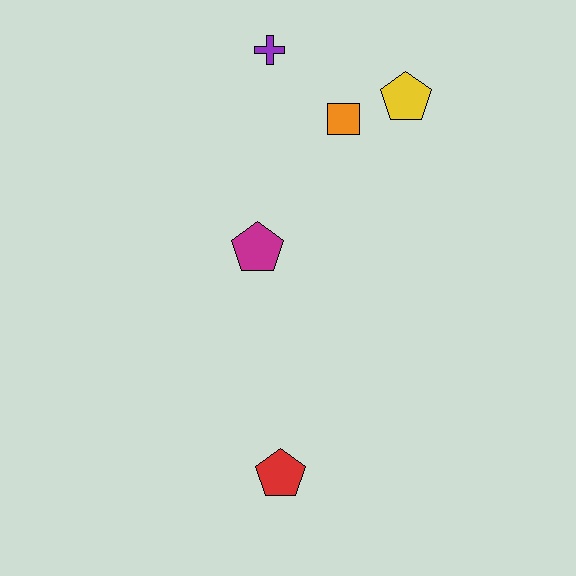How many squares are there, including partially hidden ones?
There is 1 square.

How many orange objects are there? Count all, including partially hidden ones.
There is 1 orange object.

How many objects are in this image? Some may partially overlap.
There are 5 objects.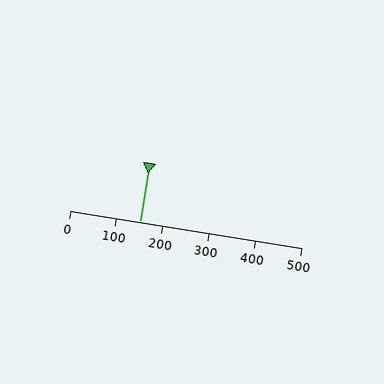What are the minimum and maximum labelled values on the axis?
The axis runs from 0 to 500.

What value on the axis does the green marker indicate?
The marker indicates approximately 150.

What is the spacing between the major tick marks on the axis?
The major ticks are spaced 100 apart.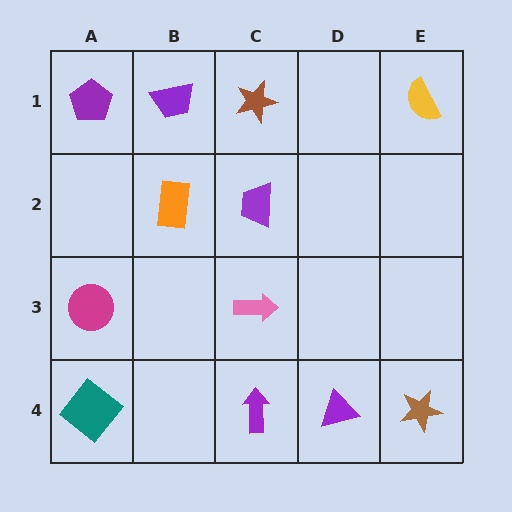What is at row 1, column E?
A yellow semicircle.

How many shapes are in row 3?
2 shapes.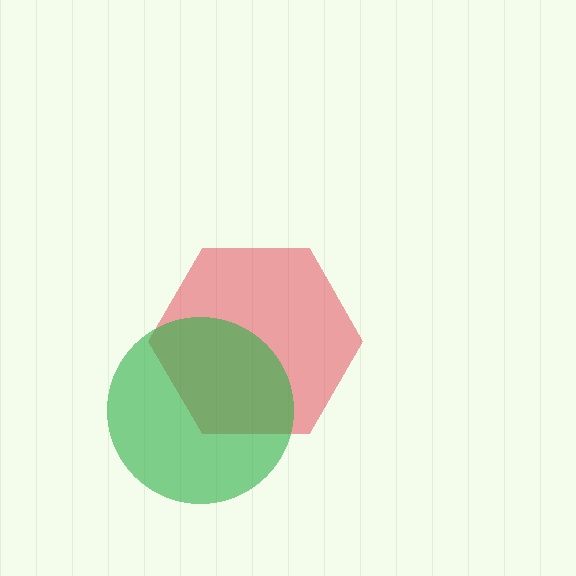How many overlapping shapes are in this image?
There are 2 overlapping shapes in the image.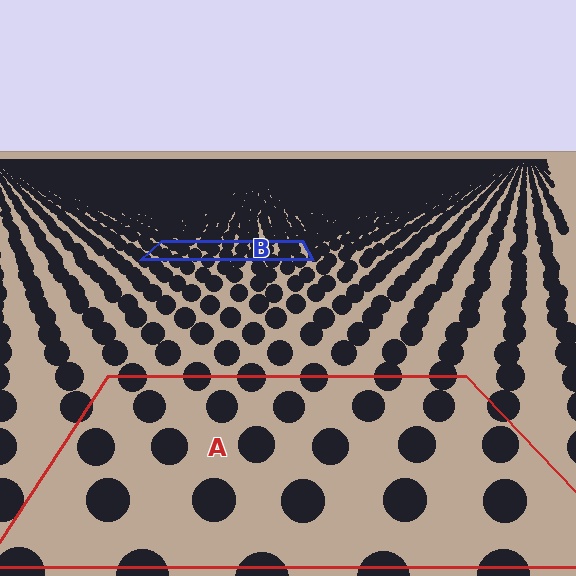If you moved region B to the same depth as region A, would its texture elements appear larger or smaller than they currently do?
They would appear larger. At a closer depth, the same texture elements are projected at a bigger on-screen size.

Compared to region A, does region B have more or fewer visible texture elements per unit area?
Region B has more texture elements per unit area — they are packed more densely because it is farther away.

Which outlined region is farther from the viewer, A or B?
Region B is farther from the viewer — the texture elements inside it appear smaller and more densely packed.